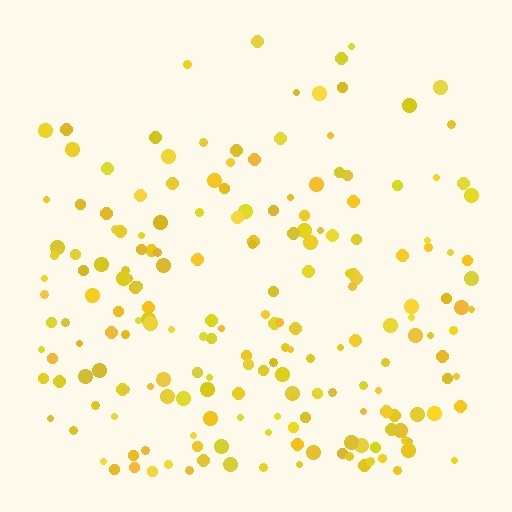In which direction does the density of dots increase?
From top to bottom, with the bottom side densest.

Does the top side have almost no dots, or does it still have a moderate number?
Still a moderate number, just noticeably fewer than the bottom.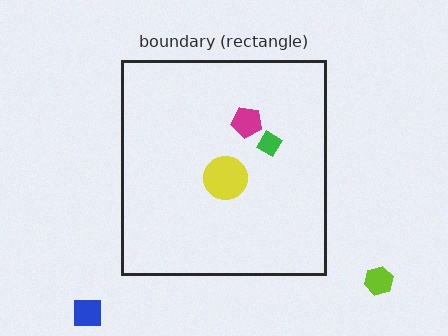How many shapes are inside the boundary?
3 inside, 2 outside.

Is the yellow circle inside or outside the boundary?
Inside.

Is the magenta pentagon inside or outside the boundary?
Inside.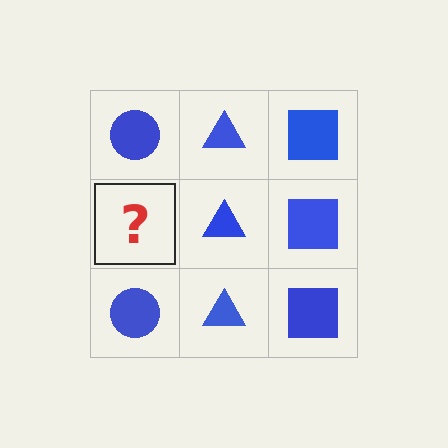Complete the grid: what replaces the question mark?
The question mark should be replaced with a blue circle.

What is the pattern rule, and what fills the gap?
The rule is that each column has a consistent shape. The gap should be filled with a blue circle.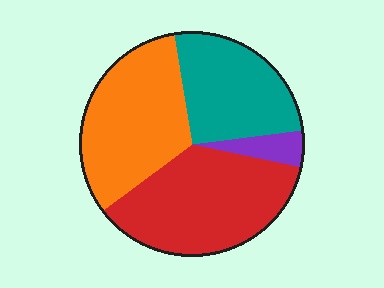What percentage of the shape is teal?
Teal takes up about one quarter (1/4) of the shape.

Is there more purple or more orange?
Orange.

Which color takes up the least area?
Purple, at roughly 5%.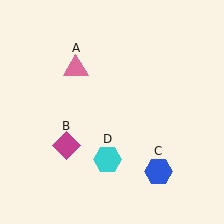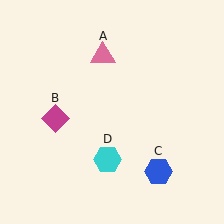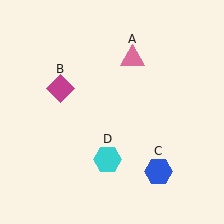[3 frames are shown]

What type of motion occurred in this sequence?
The pink triangle (object A), magenta diamond (object B) rotated clockwise around the center of the scene.